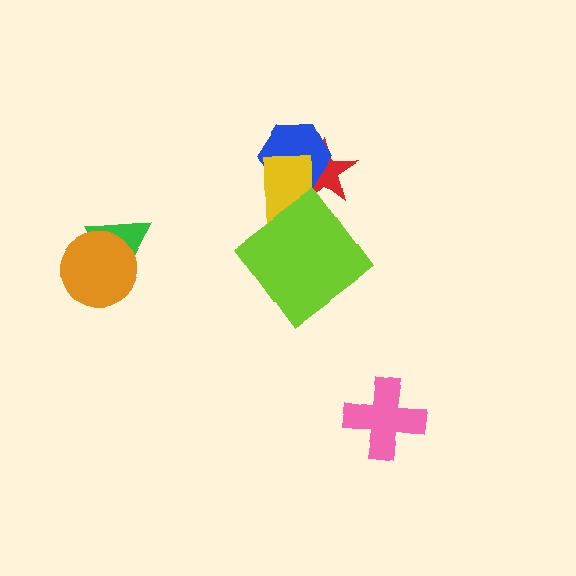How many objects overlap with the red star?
2 objects overlap with the red star.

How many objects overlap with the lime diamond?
1 object overlaps with the lime diamond.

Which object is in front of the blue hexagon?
The yellow rectangle is in front of the blue hexagon.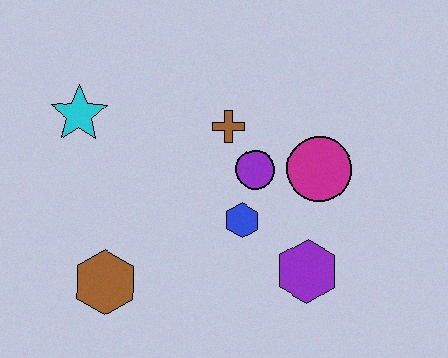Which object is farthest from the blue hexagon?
The cyan star is farthest from the blue hexagon.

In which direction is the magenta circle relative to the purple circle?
The magenta circle is to the right of the purple circle.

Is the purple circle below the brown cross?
Yes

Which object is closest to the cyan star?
The brown cross is closest to the cyan star.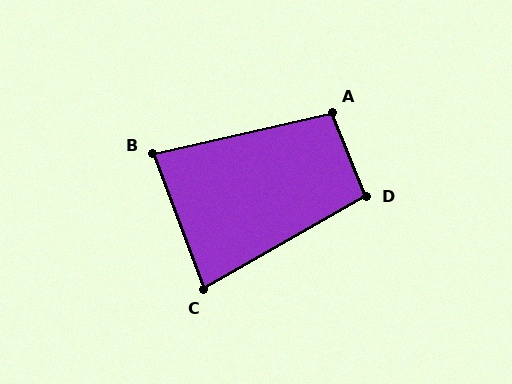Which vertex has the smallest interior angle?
C, at approximately 81 degrees.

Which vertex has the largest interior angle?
A, at approximately 99 degrees.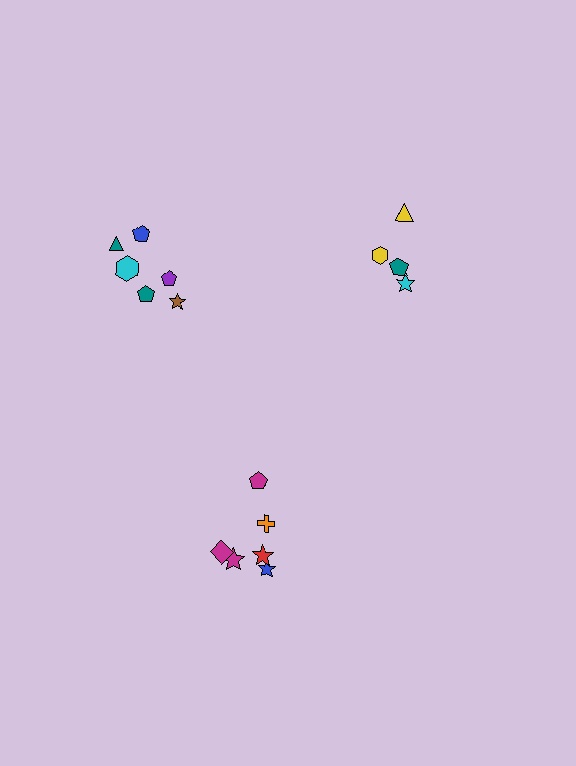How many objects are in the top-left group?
There are 6 objects.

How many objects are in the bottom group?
There are 6 objects.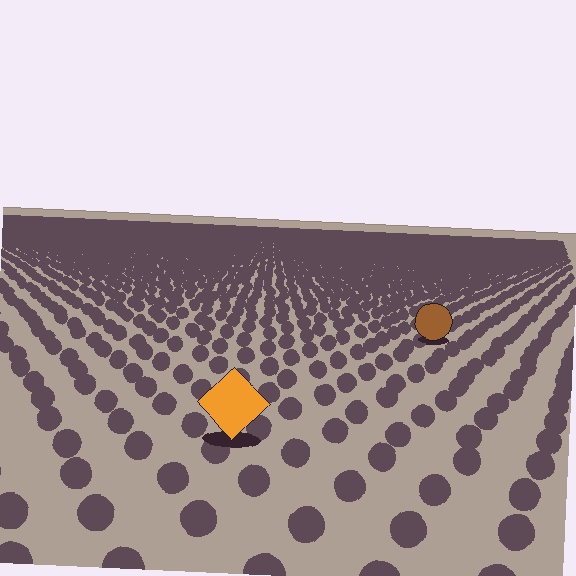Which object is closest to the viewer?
The orange diamond is closest. The texture marks near it are larger and more spread out.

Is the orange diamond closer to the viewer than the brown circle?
Yes. The orange diamond is closer — you can tell from the texture gradient: the ground texture is coarser near it.